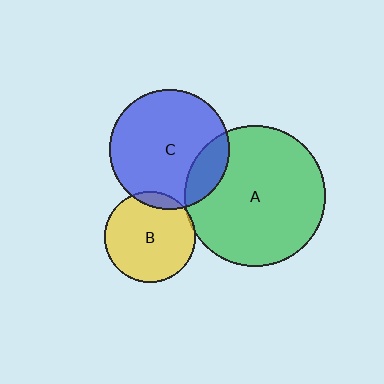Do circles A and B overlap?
Yes.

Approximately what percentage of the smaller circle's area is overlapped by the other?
Approximately 5%.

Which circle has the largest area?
Circle A (green).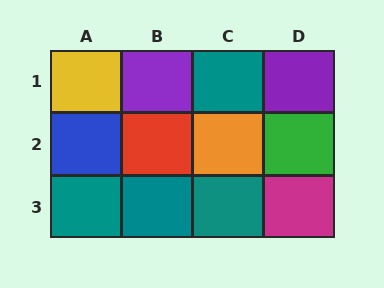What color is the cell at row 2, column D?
Green.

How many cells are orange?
1 cell is orange.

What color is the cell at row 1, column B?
Purple.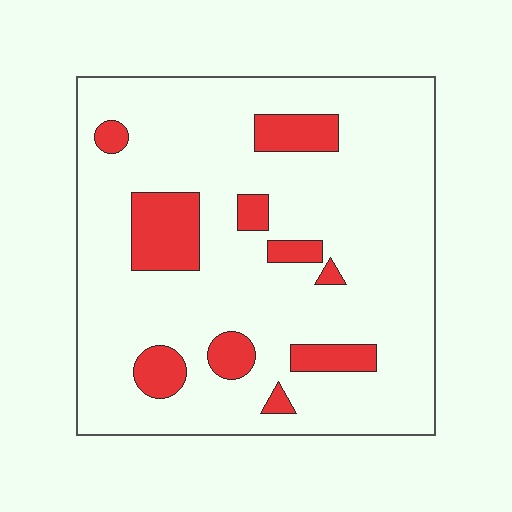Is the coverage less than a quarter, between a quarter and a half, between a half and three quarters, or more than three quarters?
Less than a quarter.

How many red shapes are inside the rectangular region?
10.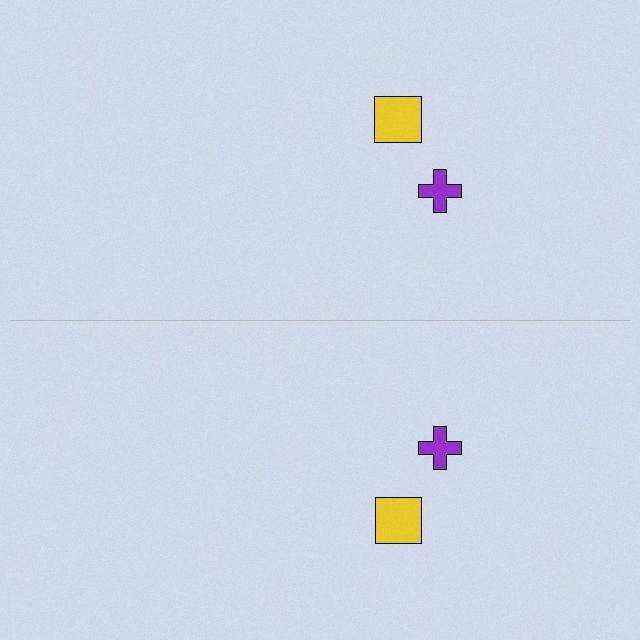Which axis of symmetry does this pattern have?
The pattern has a horizontal axis of symmetry running through the center of the image.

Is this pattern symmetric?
Yes, this pattern has bilateral (reflection) symmetry.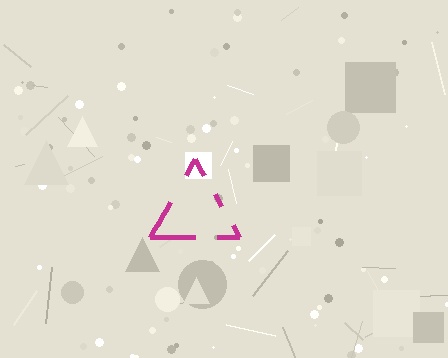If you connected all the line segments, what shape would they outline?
They would outline a triangle.